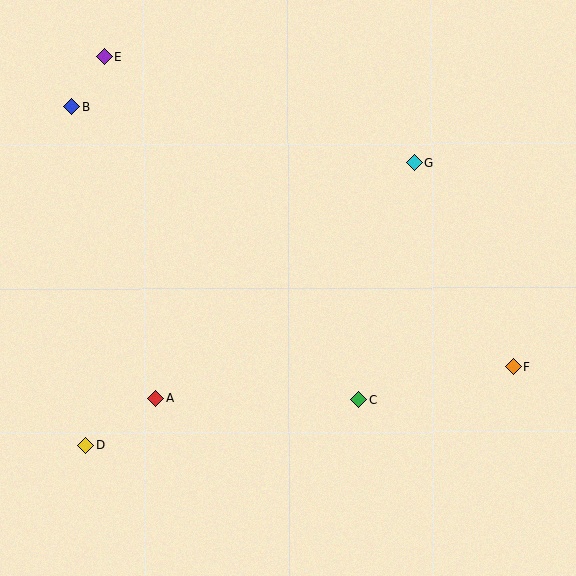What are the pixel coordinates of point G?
Point G is at (414, 162).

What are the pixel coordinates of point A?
Point A is at (156, 399).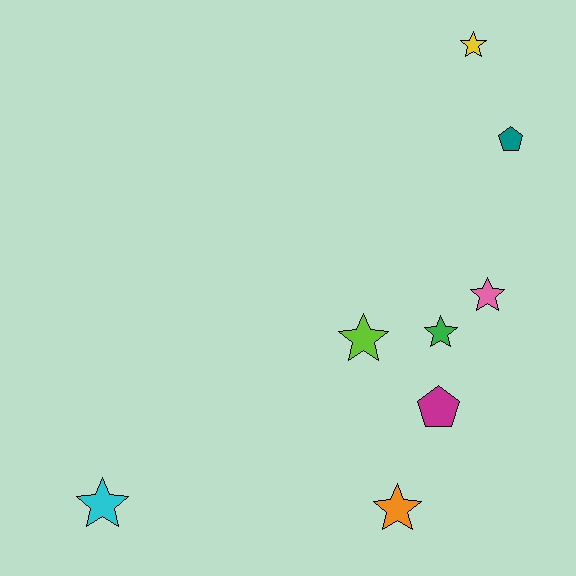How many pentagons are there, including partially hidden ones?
There are 2 pentagons.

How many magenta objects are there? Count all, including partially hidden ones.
There is 1 magenta object.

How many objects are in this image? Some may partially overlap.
There are 8 objects.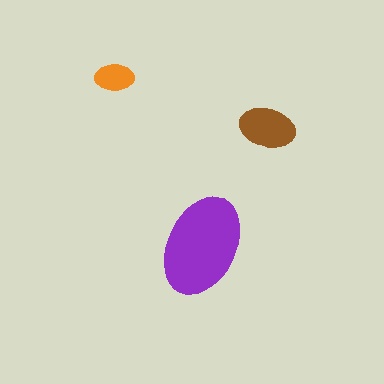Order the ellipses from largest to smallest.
the purple one, the brown one, the orange one.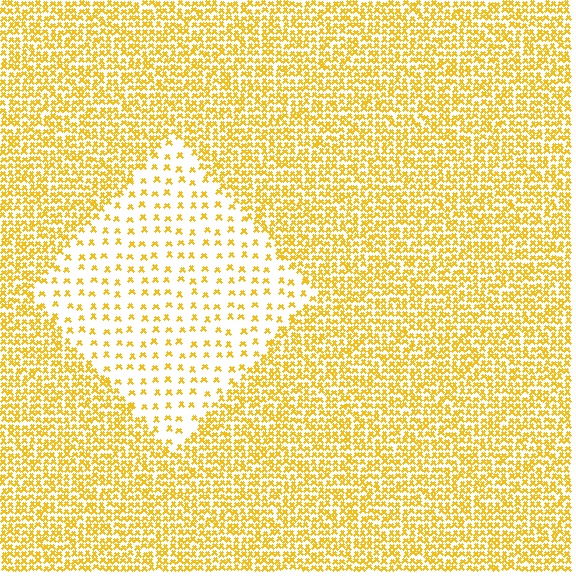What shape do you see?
I see a diamond.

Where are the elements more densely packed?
The elements are more densely packed outside the diamond boundary.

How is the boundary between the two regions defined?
The boundary is defined by a change in element density (approximately 3.1x ratio). All elements are the same color, size, and shape.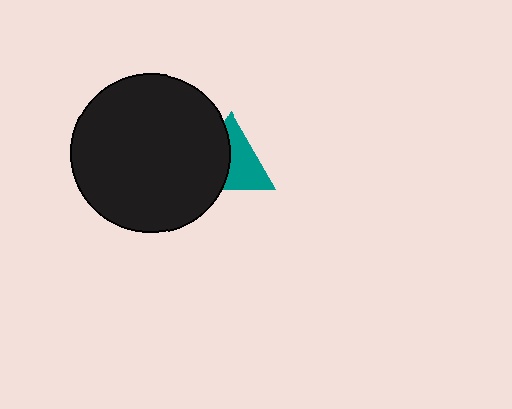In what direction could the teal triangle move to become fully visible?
The teal triangle could move right. That would shift it out from behind the black circle entirely.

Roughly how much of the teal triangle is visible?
About half of it is visible (roughly 55%).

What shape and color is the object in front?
The object in front is a black circle.